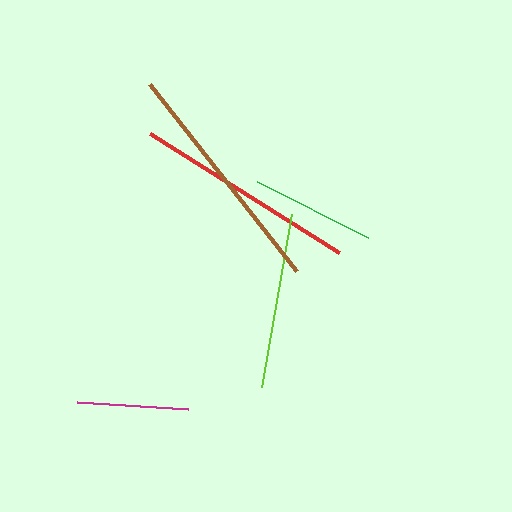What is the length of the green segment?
The green segment is approximately 125 pixels long.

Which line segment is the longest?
The brown line is the longest at approximately 237 pixels.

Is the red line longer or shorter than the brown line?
The brown line is longer than the red line.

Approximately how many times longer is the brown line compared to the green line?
The brown line is approximately 1.9 times the length of the green line.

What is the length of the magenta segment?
The magenta segment is approximately 111 pixels long.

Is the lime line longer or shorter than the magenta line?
The lime line is longer than the magenta line.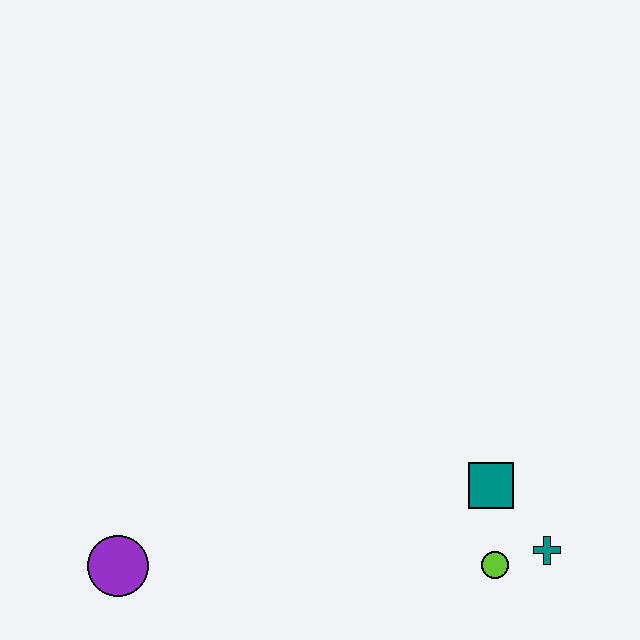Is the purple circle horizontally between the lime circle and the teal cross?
No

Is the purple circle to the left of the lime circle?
Yes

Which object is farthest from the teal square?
The purple circle is farthest from the teal square.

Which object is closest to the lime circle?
The teal cross is closest to the lime circle.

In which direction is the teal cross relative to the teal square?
The teal cross is below the teal square.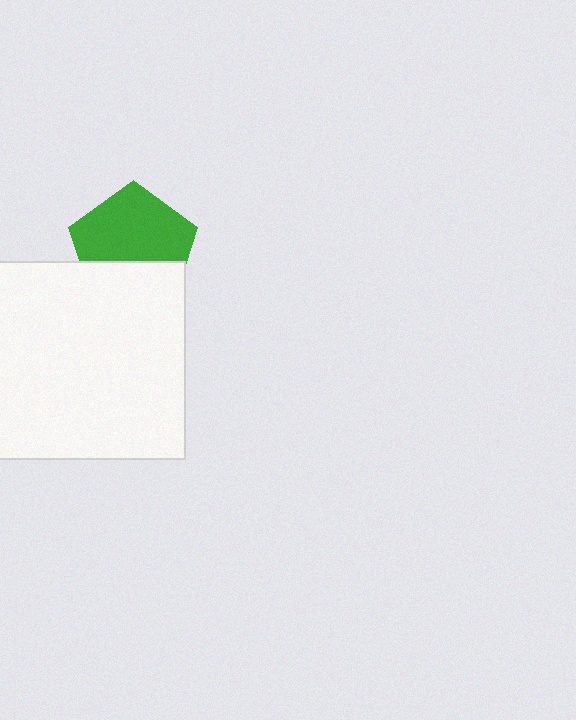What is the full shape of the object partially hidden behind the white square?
The partially hidden object is a green pentagon.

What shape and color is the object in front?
The object in front is a white square.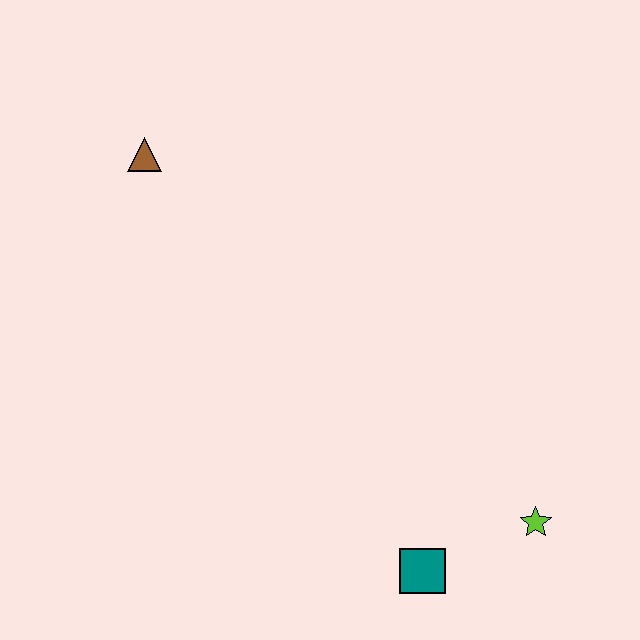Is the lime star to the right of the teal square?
Yes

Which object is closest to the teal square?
The lime star is closest to the teal square.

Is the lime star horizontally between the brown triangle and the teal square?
No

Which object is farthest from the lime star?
The brown triangle is farthest from the lime star.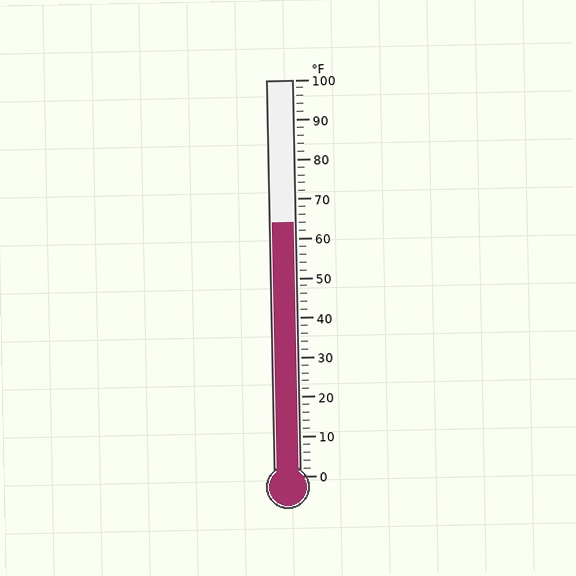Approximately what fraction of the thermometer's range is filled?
The thermometer is filled to approximately 65% of its range.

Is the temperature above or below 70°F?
The temperature is below 70°F.